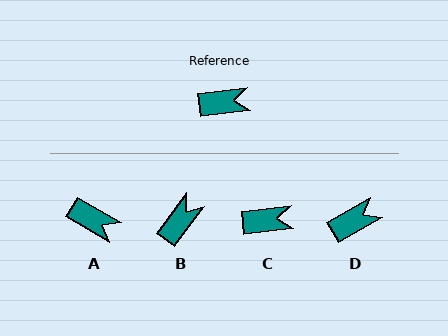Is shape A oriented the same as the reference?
No, it is off by about 37 degrees.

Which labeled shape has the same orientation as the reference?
C.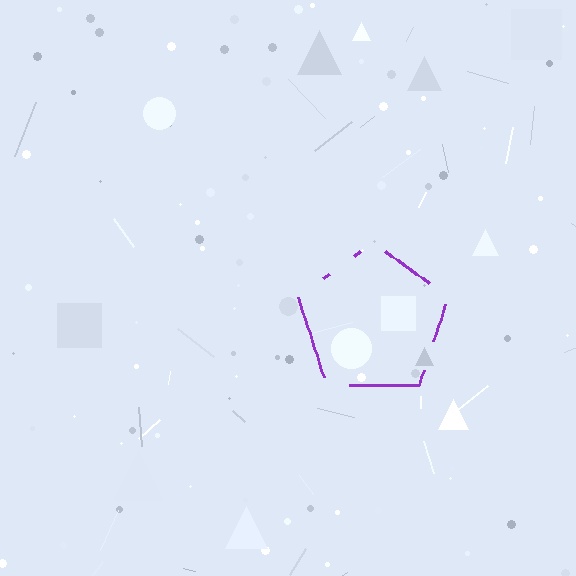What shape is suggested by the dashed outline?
The dashed outline suggests a pentagon.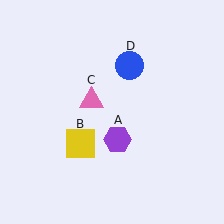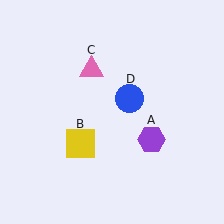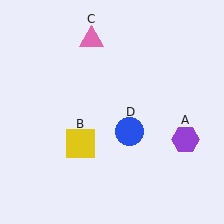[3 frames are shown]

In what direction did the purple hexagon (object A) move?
The purple hexagon (object A) moved right.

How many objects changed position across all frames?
3 objects changed position: purple hexagon (object A), pink triangle (object C), blue circle (object D).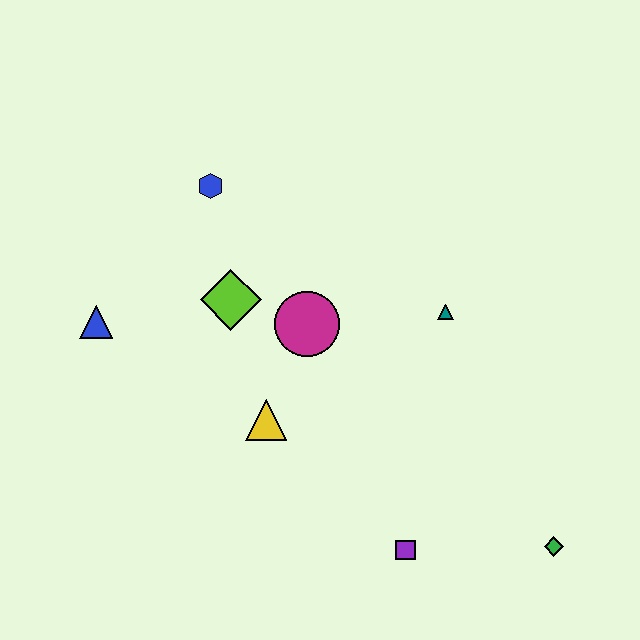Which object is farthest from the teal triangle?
The blue triangle is farthest from the teal triangle.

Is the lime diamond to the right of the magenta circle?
No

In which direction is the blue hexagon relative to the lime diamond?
The blue hexagon is above the lime diamond.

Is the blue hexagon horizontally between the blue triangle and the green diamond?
Yes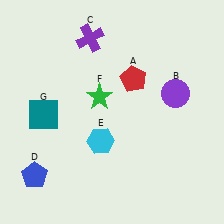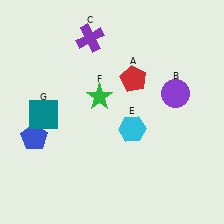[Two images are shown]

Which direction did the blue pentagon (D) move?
The blue pentagon (D) moved up.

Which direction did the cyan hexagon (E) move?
The cyan hexagon (E) moved right.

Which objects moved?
The objects that moved are: the blue pentagon (D), the cyan hexagon (E).